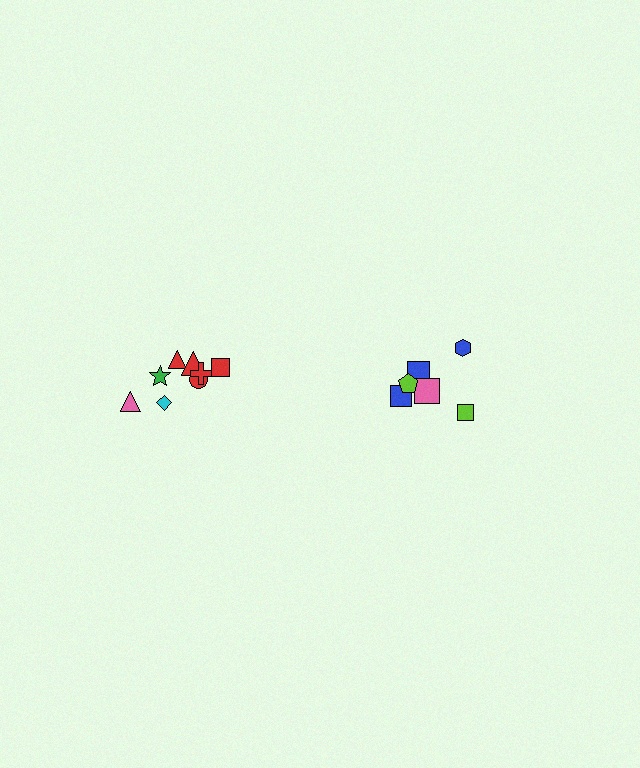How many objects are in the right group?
There are 6 objects.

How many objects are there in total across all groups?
There are 14 objects.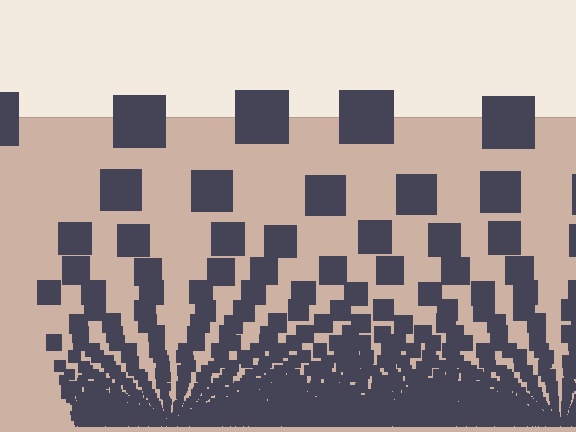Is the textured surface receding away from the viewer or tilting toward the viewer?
The surface appears to tilt toward the viewer. Texture elements get larger and sparser toward the top.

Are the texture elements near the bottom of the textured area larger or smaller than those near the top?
Smaller. The gradient is inverted — elements near the bottom are smaller and denser.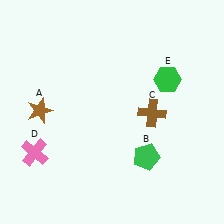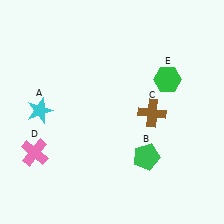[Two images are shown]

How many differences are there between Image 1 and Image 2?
There is 1 difference between the two images.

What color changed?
The star (A) changed from brown in Image 1 to cyan in Image 2.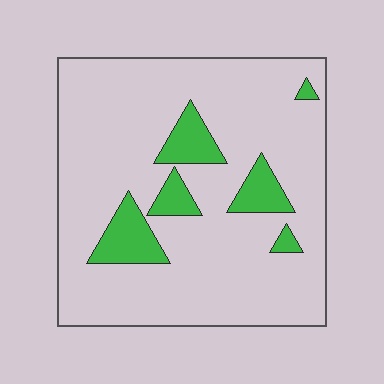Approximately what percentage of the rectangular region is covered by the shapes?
Approximately 15%.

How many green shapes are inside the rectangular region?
6.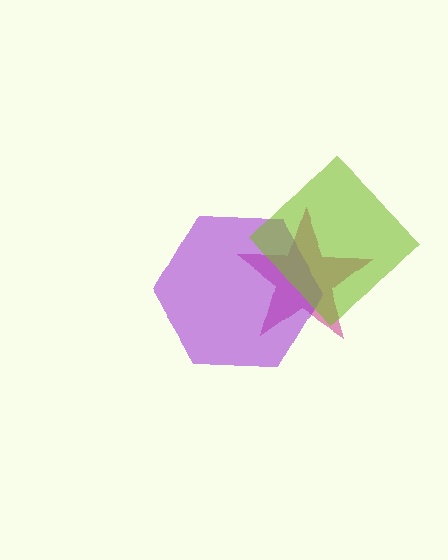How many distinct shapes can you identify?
There are 3 distinct shapes: a magenta star, a purple hexagon, a lime diamond.